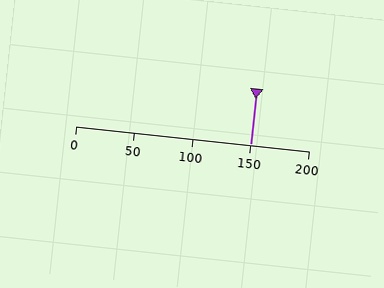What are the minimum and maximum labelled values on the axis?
The axis runs from 0 to 200.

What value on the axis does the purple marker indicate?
The marker indicates approximately 150.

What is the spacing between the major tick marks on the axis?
The major ticks are spaced 50 apart.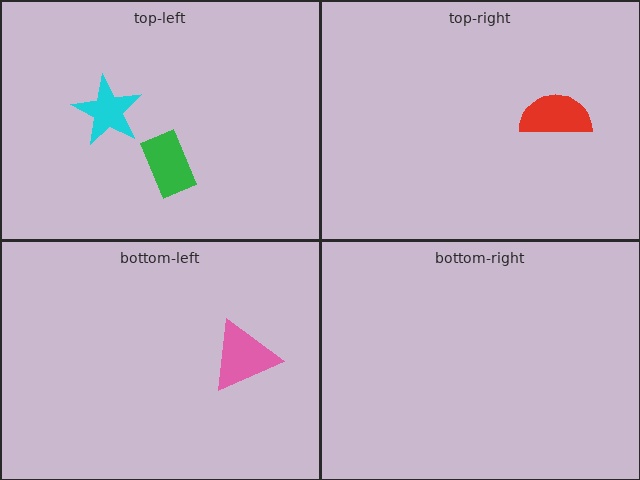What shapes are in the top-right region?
The red semicircle.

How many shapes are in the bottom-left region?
1.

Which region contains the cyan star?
The top-left region.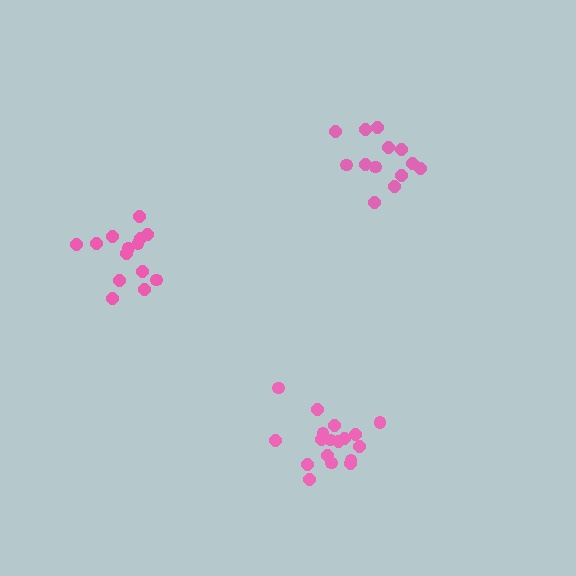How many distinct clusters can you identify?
There are 3 distinct clusters.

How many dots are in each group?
Group 1: 13 dots, Group 2: 18 dots, Group 3: 14 dots (45 total).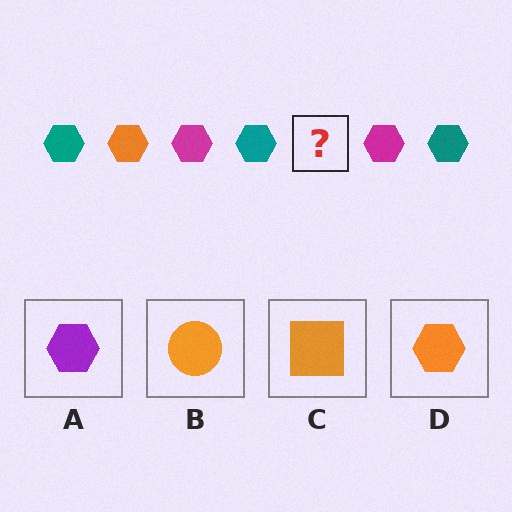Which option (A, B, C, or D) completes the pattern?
D.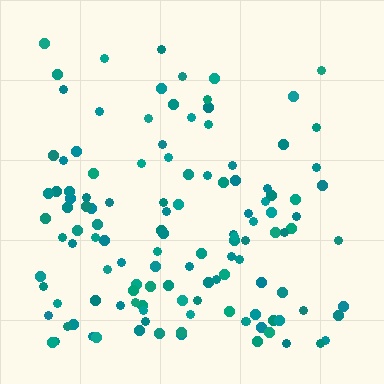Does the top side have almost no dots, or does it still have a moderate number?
Still a moderate number, just noticeably fewer than the bottom.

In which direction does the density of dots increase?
From top to bottom, with the bottom side densest.